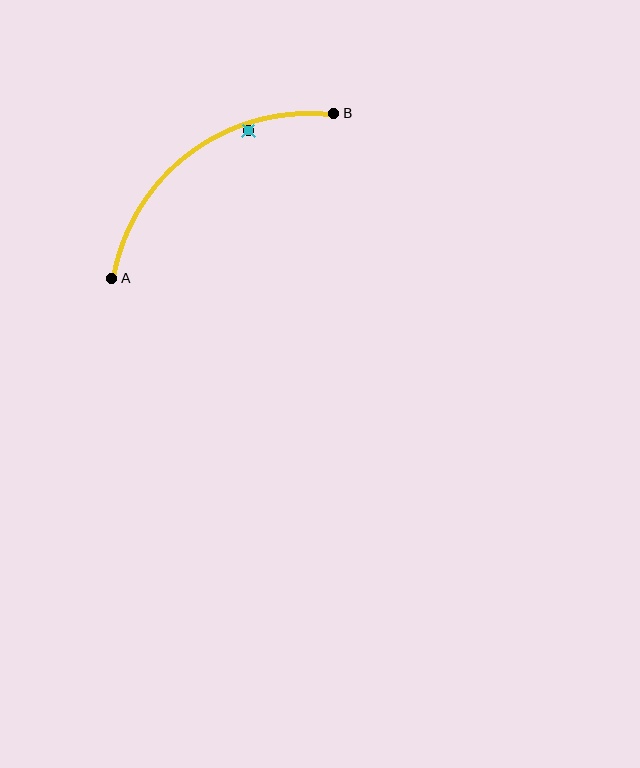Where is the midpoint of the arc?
The arc midpoint is the point on the curve farthest from the straight line joining A and B. It sits above and to the left of that line.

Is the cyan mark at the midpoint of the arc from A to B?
No — the cyan mark does not lie on the arc at all. It sits slightly inside the curve.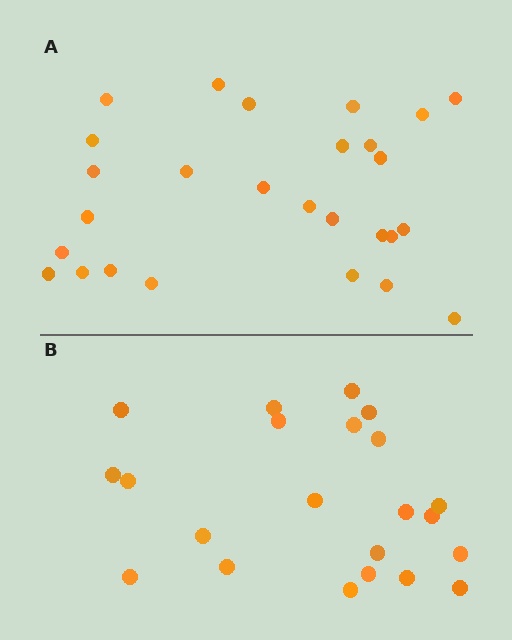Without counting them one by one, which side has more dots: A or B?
Region A (the top region) has more dots.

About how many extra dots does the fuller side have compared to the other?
Region A has about 5 more dots than region B.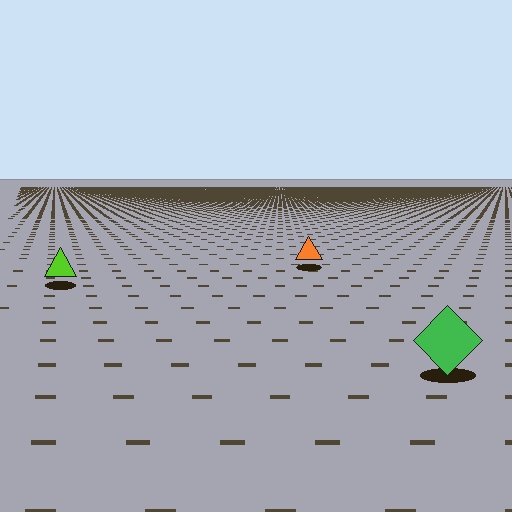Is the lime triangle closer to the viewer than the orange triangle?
Yes. The lime triangle is closer — you can tell from the texture gradient: the ground texture is coarser near it.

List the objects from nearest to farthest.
From nearest to farthest: the green diamond, the lime triangle, the orange triangle.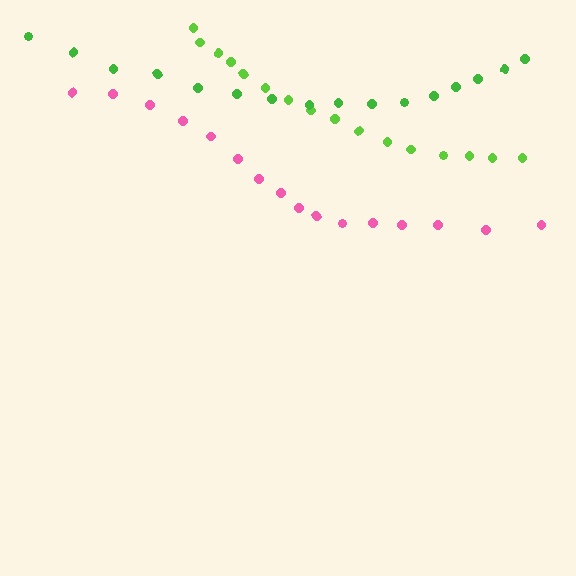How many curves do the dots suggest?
There are 3 distinct paths.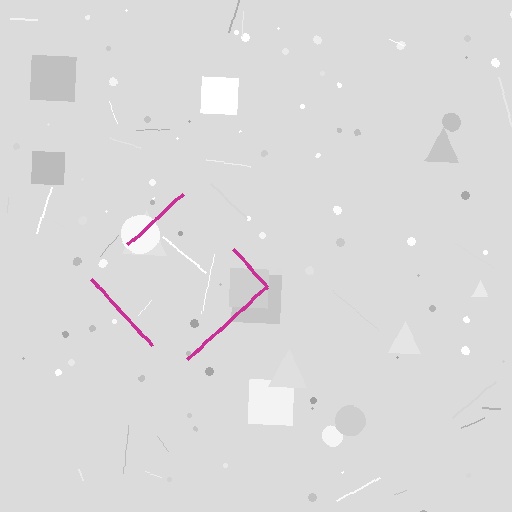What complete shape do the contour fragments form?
The contour fragments form a diamond.